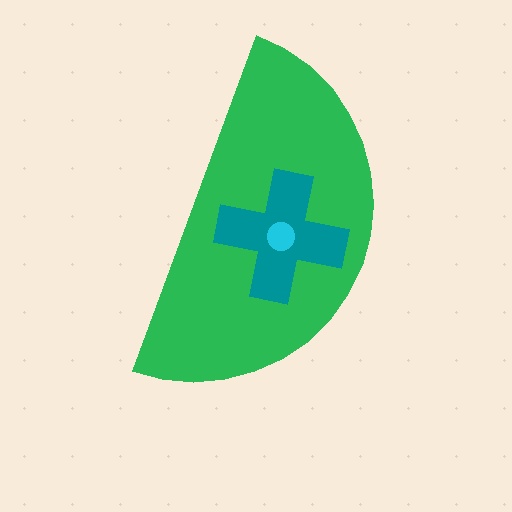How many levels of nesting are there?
3.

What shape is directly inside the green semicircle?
The teal cross.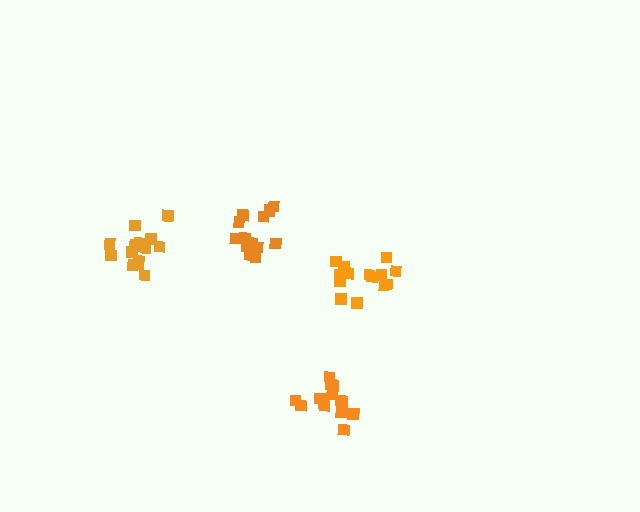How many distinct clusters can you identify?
There are 4 distinct clusters.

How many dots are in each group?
Group 1: 15 dots, Group 2: 14 dots, Group 3: 15 dots, Group 4: 14 dots (58 total).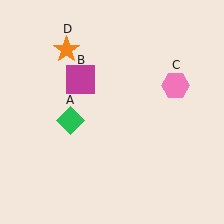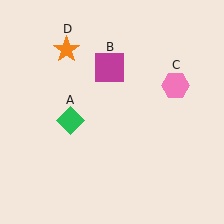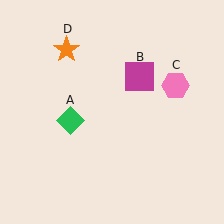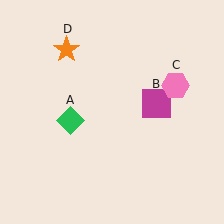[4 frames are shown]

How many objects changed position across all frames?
1 object changed position: magenta square (object B).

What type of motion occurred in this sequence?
The magenta square (object B) rotated clockwise around the center of the scene.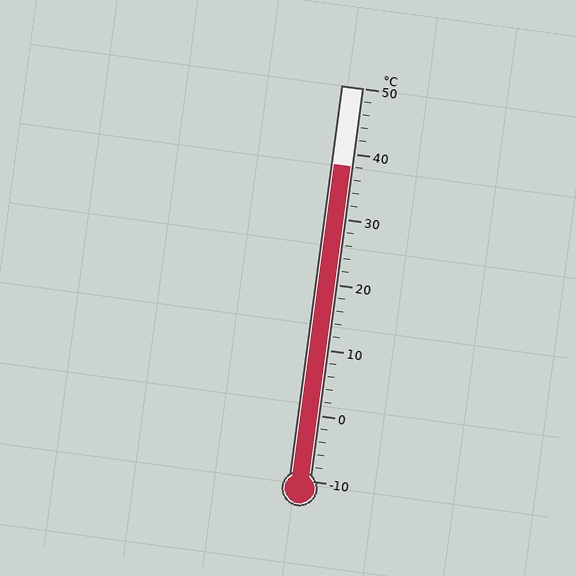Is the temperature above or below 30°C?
The temperature is above 30°C.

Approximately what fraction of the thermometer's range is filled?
The thermometer is filled to approximately 80% of its range.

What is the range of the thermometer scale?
The thermometer scale ranges from -10°C to 50°C.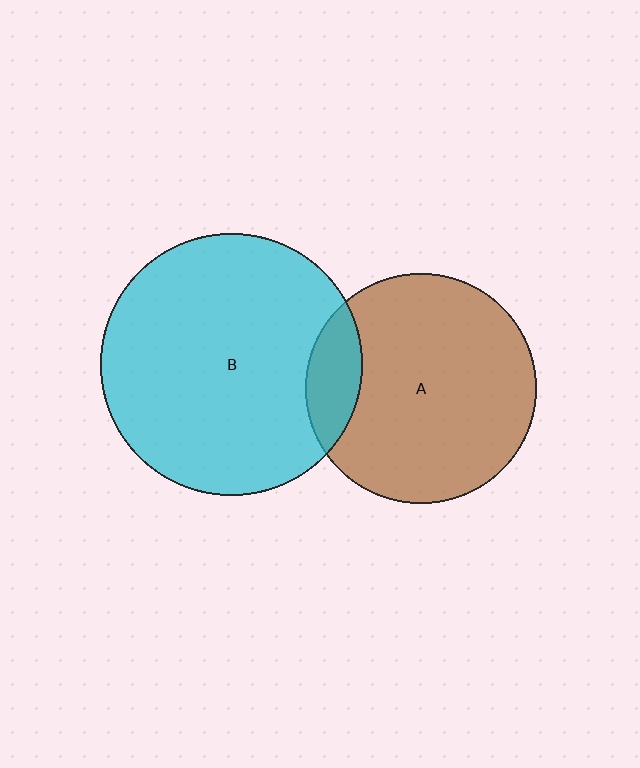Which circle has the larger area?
Circle B (cyan).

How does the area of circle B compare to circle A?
Approximately 1.3 times.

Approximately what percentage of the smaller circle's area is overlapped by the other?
Approximately 15%.